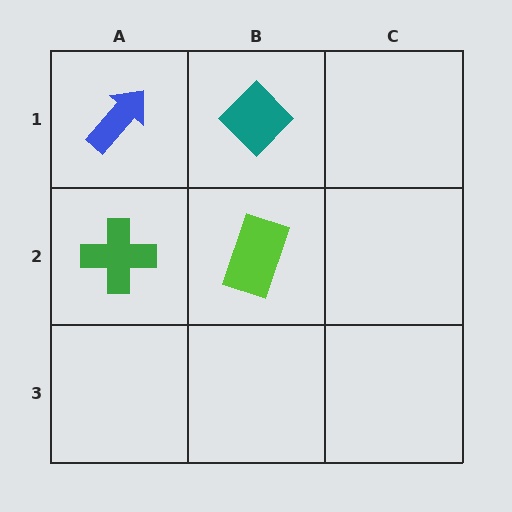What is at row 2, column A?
A green cross.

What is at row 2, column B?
A lime rectangle.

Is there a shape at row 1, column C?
No, that cell is empty.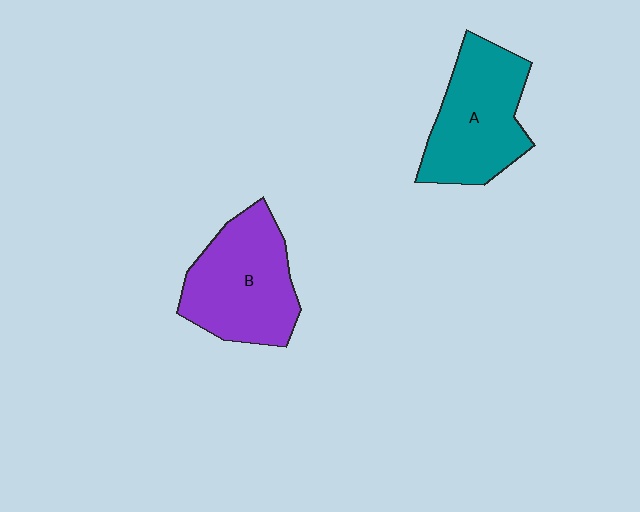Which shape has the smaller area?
Shape A (teal).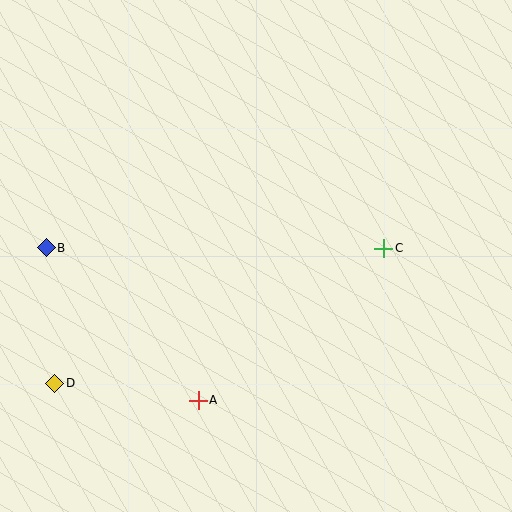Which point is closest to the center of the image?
Point C at (384, 248) is closest to the center.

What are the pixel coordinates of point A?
Point A is at (198, 400).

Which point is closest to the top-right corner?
Point C is closest to the top-right corner.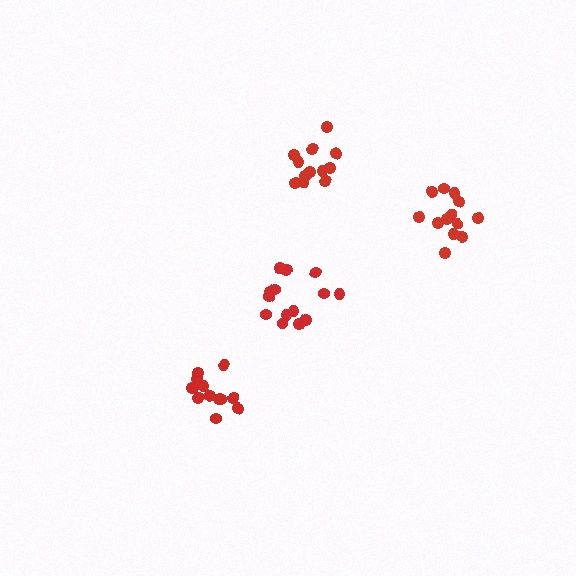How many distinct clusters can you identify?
There are 4 distinct clusters.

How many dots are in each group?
Group 1: 13 dots, Group 2: 12 dots, Group 3: 14 dots, Group 4: 14 dots (53 total).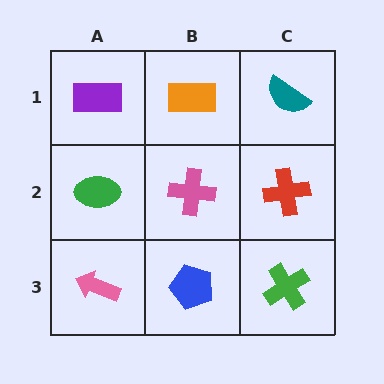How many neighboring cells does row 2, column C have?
3.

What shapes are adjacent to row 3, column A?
A green ellipse (row 2, column A), a blue pentagon (row 3, column B).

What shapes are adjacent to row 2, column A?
A purple rectangle (row 1, column A), a pink arrow (row 3, column A), a pink cross (row 2, column B).